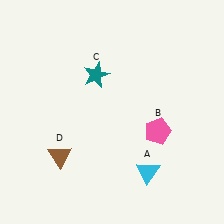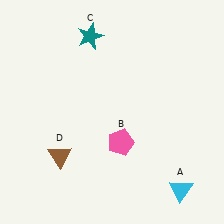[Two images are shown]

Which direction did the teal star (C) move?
The teal star (C) moved up.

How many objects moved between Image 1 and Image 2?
3 objects moved between the two images.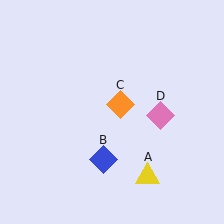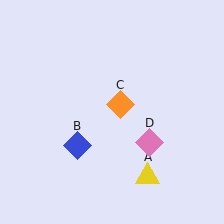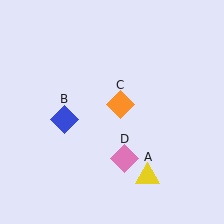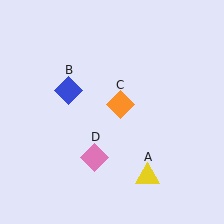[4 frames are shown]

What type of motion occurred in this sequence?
The blue diamond (object B), pink diamond (object D) rotated clockwise around the center of the scene.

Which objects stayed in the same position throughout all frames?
Yellow triangle (object A) and orange diamond (object C) remained stationary.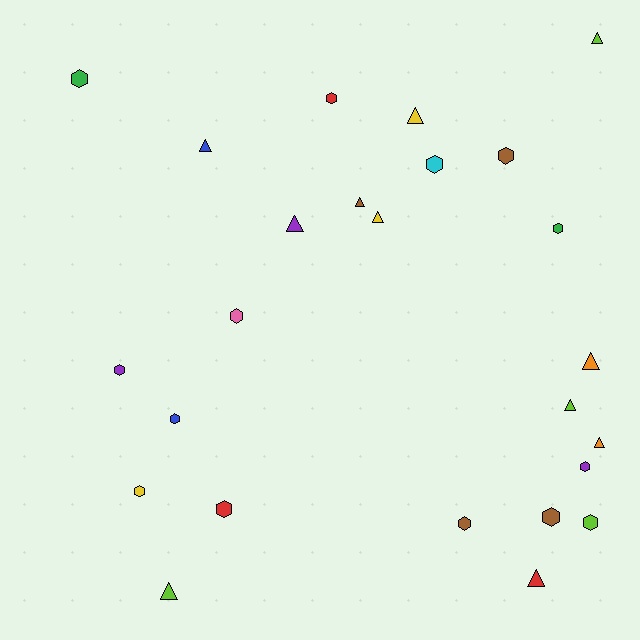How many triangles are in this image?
There are 11 triangles.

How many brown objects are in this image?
There are 4 brown objects.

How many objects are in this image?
There are 25 objects.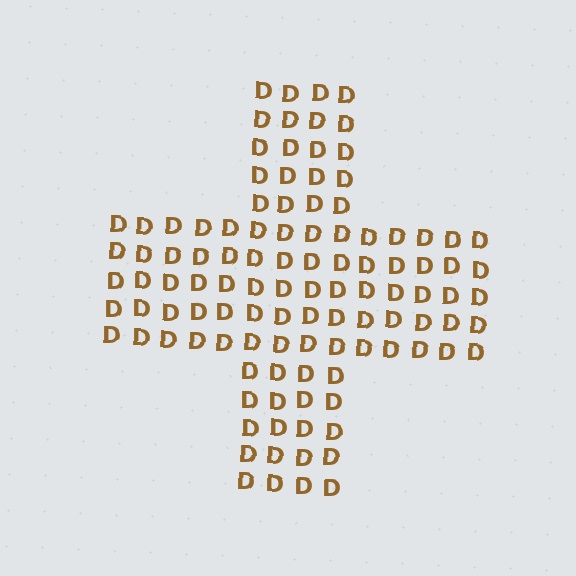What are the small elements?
The small elements are letter D's.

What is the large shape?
The large shape is a cross.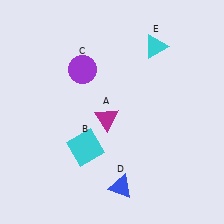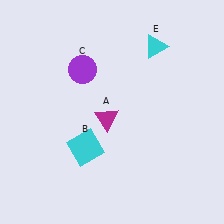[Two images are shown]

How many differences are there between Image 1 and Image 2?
There is 1 difference between the two images.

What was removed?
The blue triangle (D) was removed in Image 2.